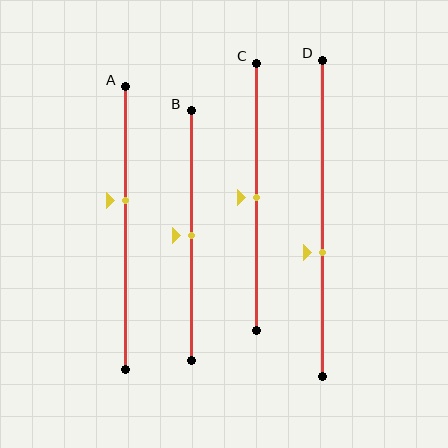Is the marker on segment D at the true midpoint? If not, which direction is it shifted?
No, the marker on segment D is shifted downward by about 11% of the segment length.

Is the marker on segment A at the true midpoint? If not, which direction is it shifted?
No, the marker on segment A is shifted upward by about 10% of the segment length.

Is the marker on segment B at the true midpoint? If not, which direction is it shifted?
Yes, the marker on segment B is at the true midpoint.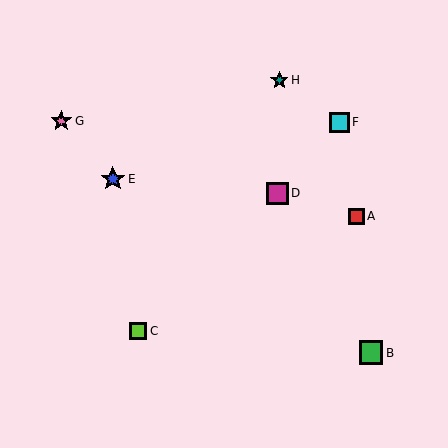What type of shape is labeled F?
Shape F is a cyan square.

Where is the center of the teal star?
The center of the teal star is at (279, 80).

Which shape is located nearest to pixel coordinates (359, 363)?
The green square (labeled B) at (371, 353) is nearest to that location.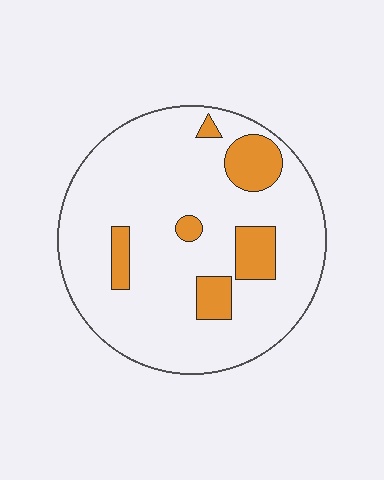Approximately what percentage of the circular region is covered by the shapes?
Approximately 15%.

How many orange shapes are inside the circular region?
6.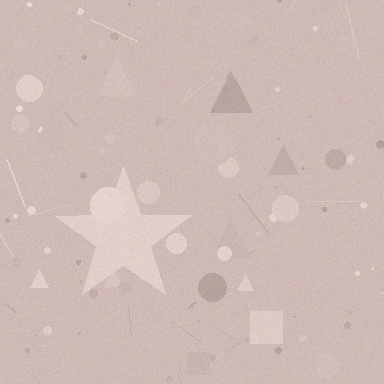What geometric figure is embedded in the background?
A star is embedded in the background.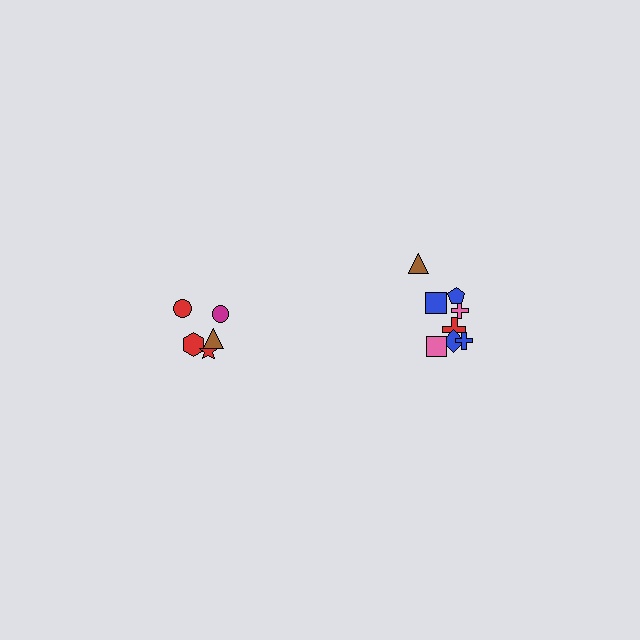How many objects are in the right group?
There are 8 objects.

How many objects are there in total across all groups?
There are 13 objects.